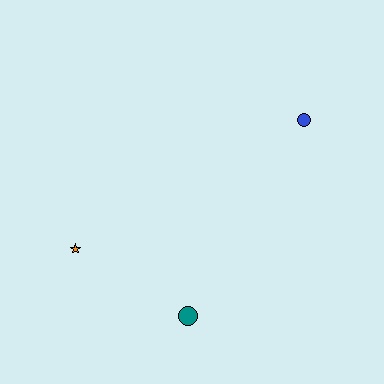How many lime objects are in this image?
There are no lime objects.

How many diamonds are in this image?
There are no diamonds.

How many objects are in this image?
There are 3 objects.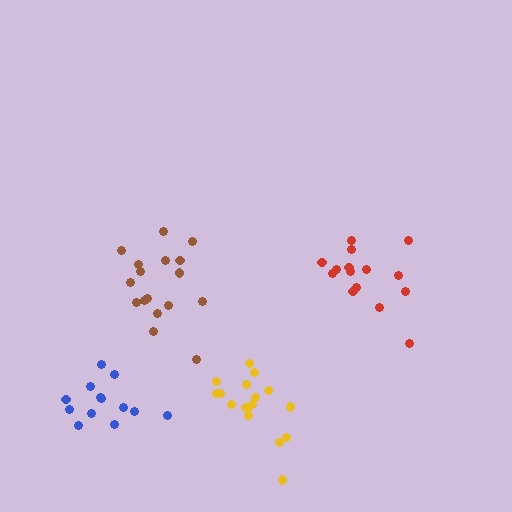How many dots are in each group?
Group 1: 17 dots, Group 2: 15 dots, Group 3: 13 dots, Group 4: 17 dots (62 total).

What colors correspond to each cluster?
The clusters are colored: yellow, red, blue, brown.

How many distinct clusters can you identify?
There are 4 distinct clusters.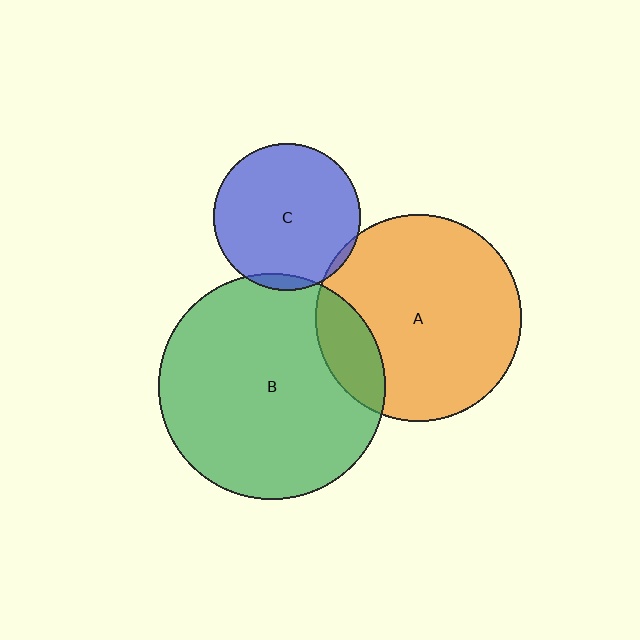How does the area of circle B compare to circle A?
Approximately 1.2 times.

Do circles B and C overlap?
Yes.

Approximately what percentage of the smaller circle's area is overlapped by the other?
Approximately 5%.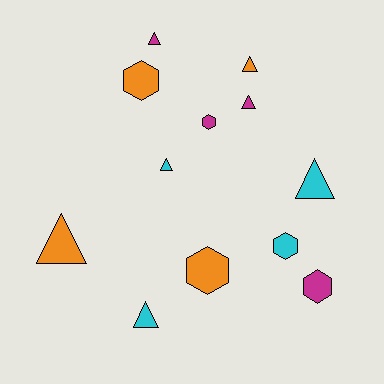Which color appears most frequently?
Magenta, with 4 objects.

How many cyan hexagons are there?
There is 1 cyan hexagon.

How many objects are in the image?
There are 12 objects.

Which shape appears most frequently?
Triangle, with 7 objects.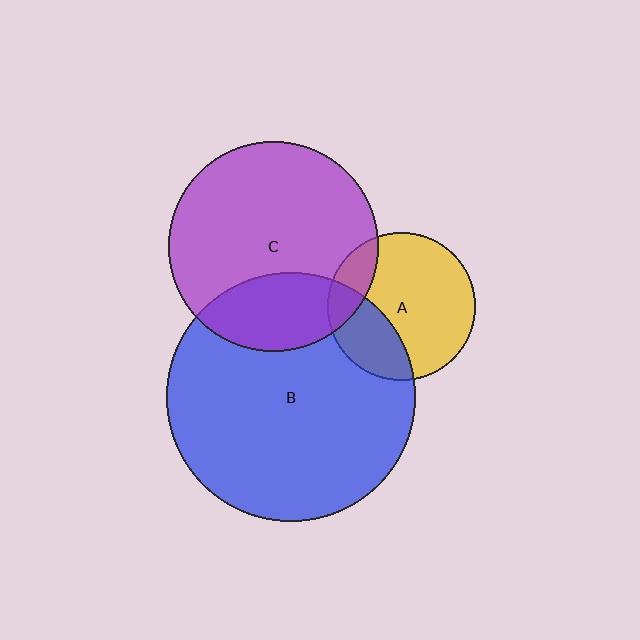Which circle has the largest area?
Circle B (blue).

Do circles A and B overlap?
Yes.